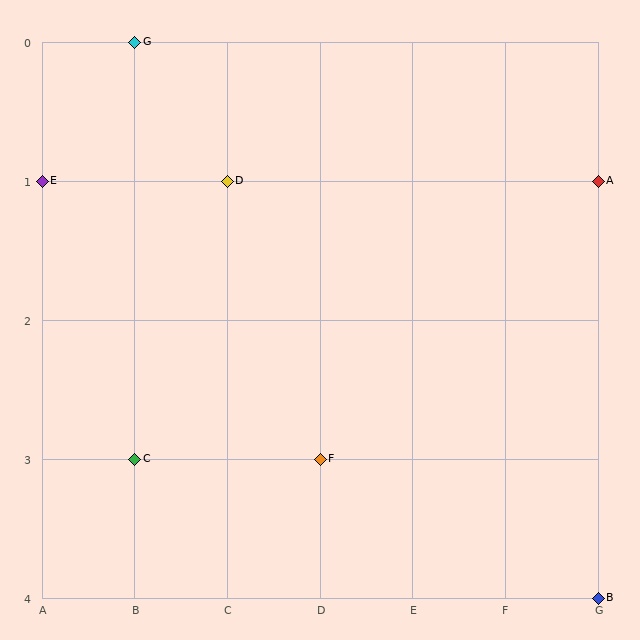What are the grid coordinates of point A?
Point A is at grid coordinates (G, 1).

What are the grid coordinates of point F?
Point F is at grid coordinates (D, 3).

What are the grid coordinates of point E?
Point E is at grid coordinates (A, 1).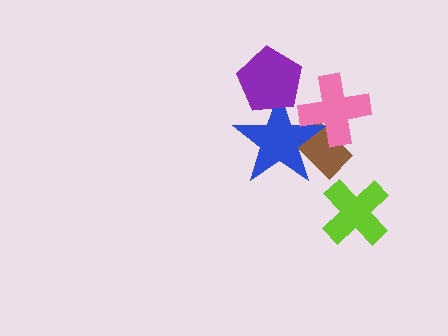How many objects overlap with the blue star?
3 objects overlap with the blue star.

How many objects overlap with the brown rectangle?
2 objects overlap with the brown rectangle.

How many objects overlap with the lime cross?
0 objects overlap with the lime cross.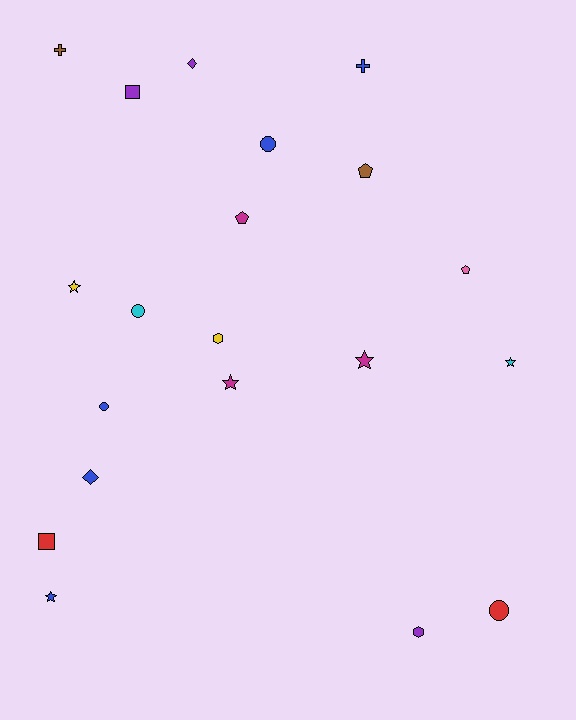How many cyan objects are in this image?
There are 2 cyan objects.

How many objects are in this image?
There are 20 objects.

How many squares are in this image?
There are 2 squares.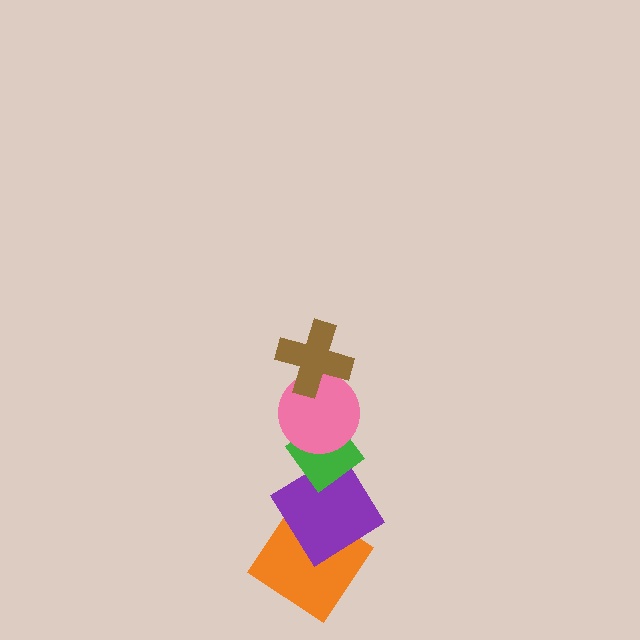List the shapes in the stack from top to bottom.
From top to bottom: the brown cross, the pink circle, the green diamond, the purple diamond, the orange diamond.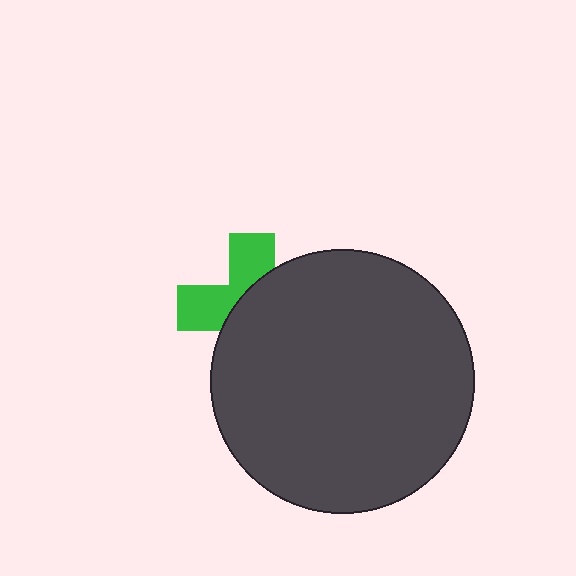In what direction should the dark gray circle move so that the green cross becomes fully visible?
The dark gray circle should move right. That is the shortest direction to clear the overlap and leave the green cross fully visible.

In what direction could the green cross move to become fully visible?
The green cross could move left. That would shift it out from behind the dark gray circle entirely.